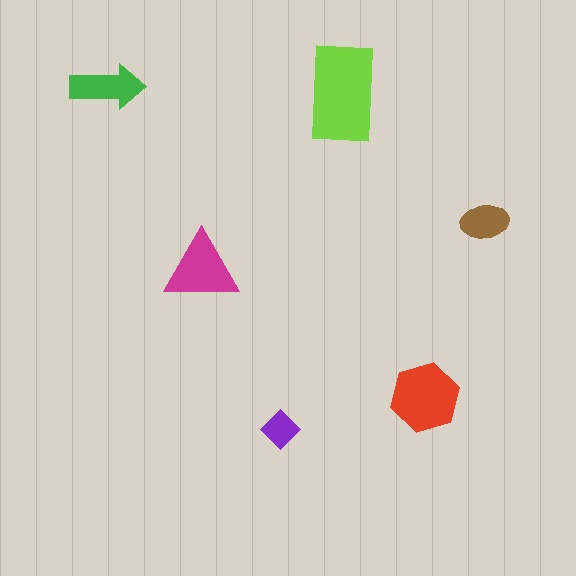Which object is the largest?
The lime rectangle.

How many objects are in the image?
There are 6 objects in the image.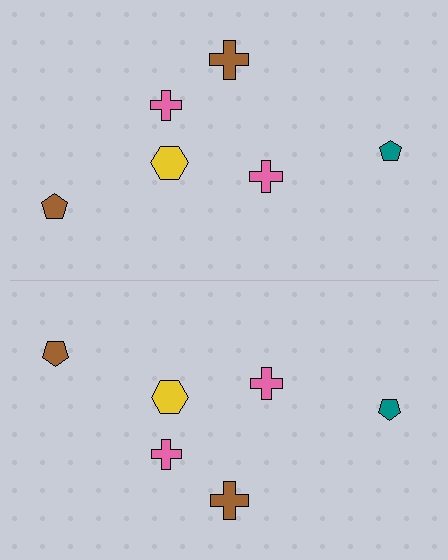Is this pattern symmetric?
Yes, this pattern has bilateral (reflection) symmetry.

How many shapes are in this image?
There are 12 shapes in this image.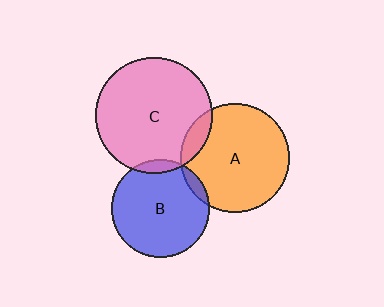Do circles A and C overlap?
Yes.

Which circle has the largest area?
Circle C (pink).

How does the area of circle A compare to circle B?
Approximately 1.2 times.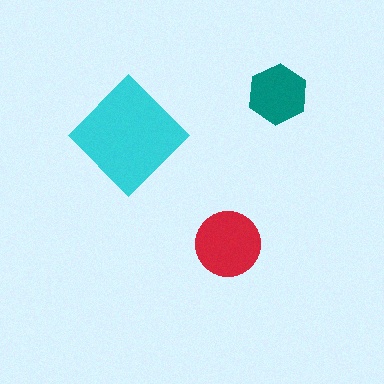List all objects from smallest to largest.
The teal hexagon, the red circle, the cyan diamond.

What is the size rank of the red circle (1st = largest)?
2nd.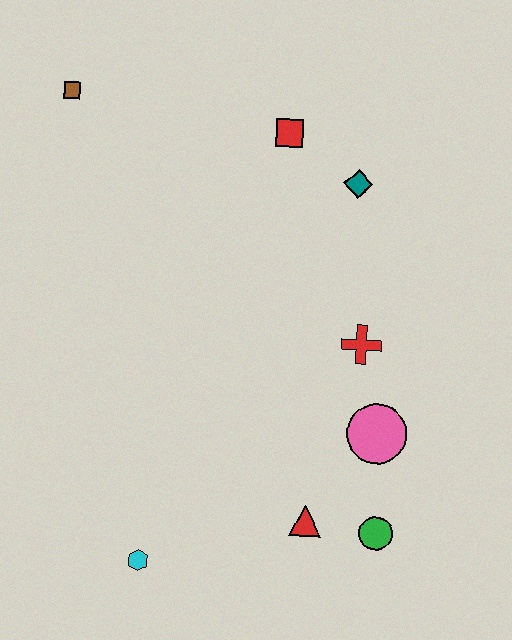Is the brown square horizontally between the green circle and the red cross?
No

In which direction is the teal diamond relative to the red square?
The teal diamond is to the right of the red square.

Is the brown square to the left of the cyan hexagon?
Yes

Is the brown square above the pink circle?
Yes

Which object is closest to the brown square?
The red square is closest to the brown square.